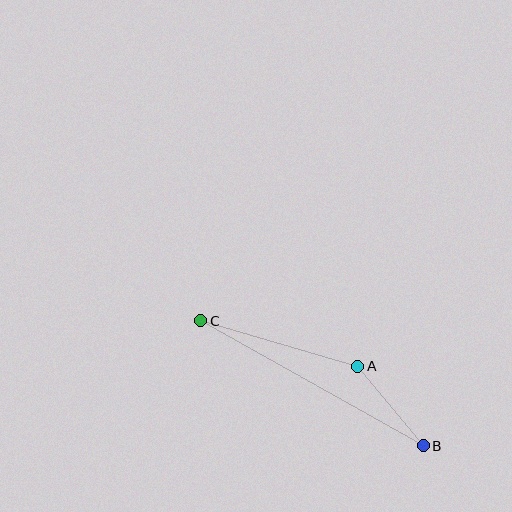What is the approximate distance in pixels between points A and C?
The distance between A and C is approximately 163 pixels.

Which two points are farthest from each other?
Points B and C are farthest from each other.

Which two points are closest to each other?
Points A and B are closest to each other.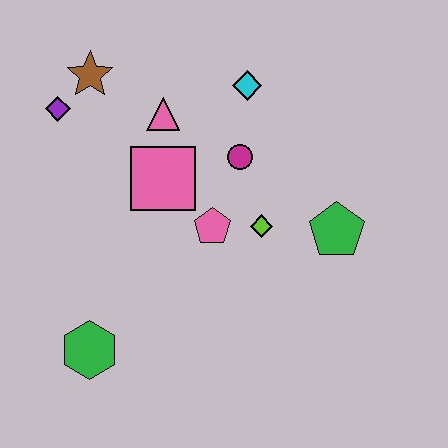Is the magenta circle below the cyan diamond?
Yes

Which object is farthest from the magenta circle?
The green hexagon is farthest from the magenta circle.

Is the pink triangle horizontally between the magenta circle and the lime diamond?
No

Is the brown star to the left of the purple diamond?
No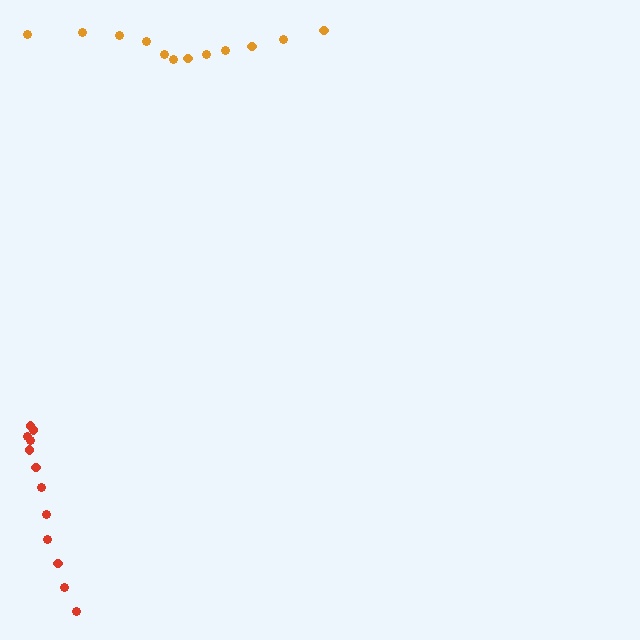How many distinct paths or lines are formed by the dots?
There are 2 distinct paths.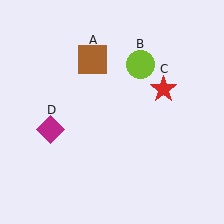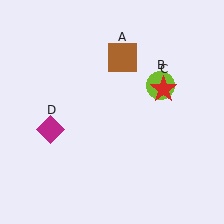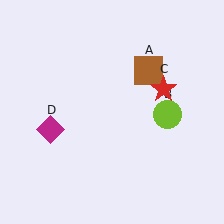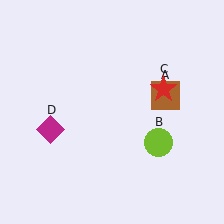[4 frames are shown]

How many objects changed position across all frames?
2 objects changed position: brown square (object A), lime circle (object B).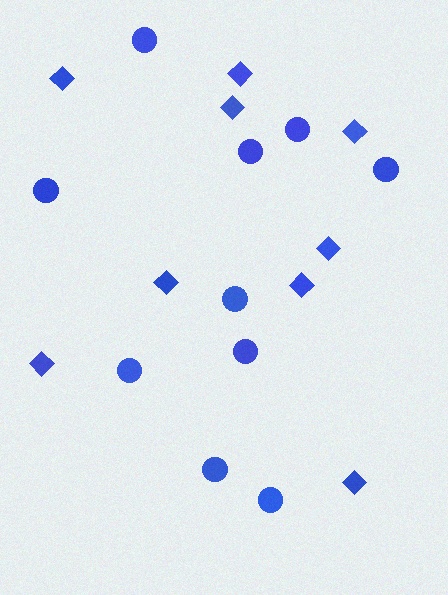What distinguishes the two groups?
There are 2 groups: one group of diamonds (9) and one group of circles (10).